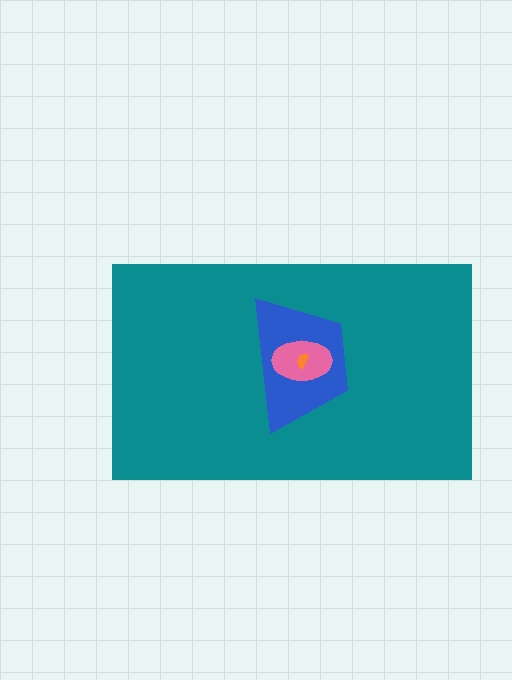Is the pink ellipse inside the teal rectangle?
Yes.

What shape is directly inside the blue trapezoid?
The pink ellipse.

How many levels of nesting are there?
4.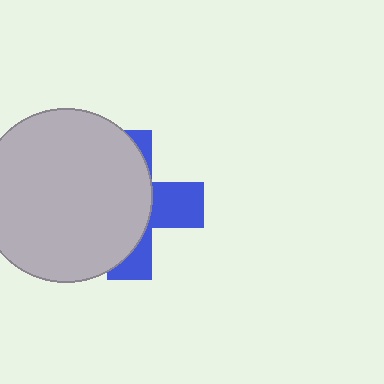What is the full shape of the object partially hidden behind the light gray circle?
The partially hidden object is a blue cross.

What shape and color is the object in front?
The object in front is a light gray circle.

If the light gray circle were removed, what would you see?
You would see the complete blue cross.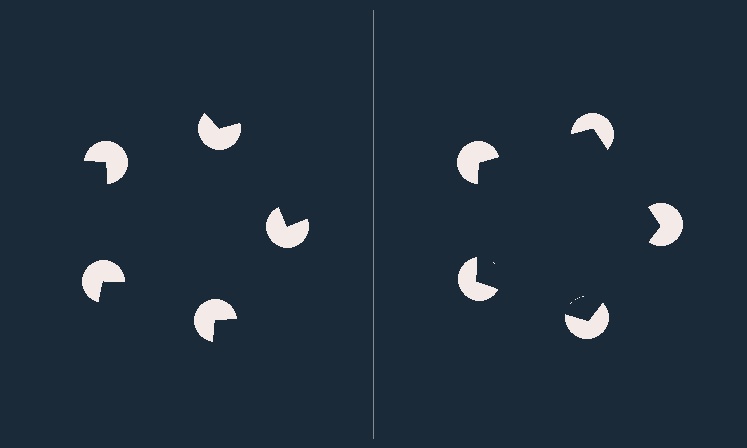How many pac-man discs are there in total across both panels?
10 — 5 on each side.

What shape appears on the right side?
An illusory pentagon.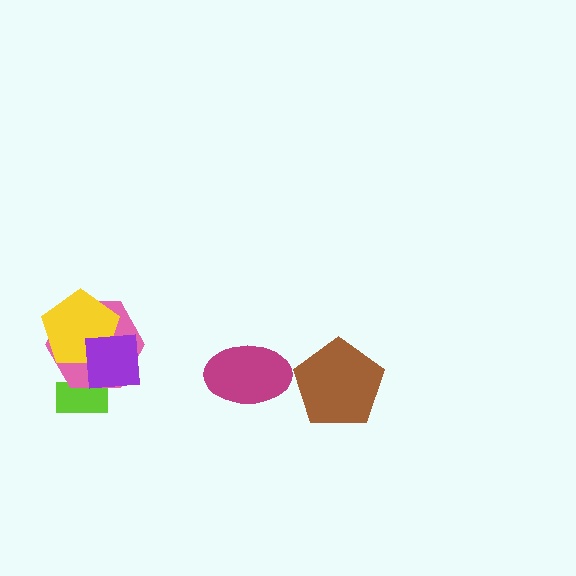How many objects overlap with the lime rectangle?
2 objects overlap with the lime rectangle.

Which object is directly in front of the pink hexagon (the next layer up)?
The yellow pentagon is directly in front of the pink hexagon.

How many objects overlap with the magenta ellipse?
0 objects overlap with the magenta ellipse.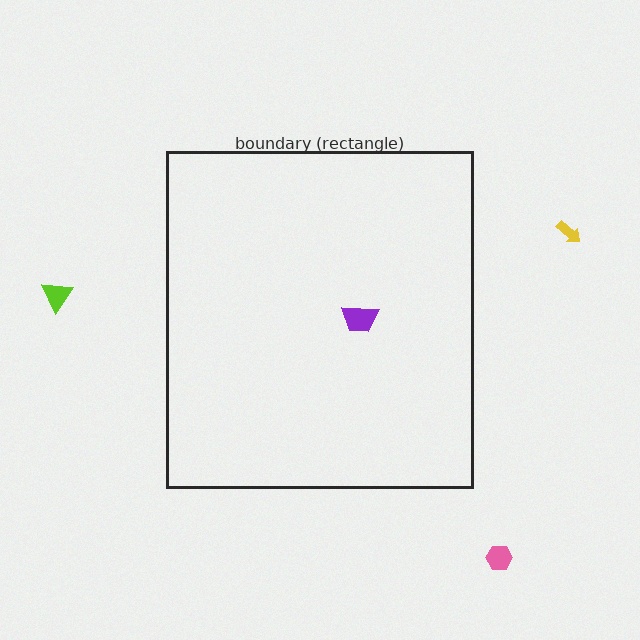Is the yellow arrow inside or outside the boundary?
Outside.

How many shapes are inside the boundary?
1 inside, 3 outside.